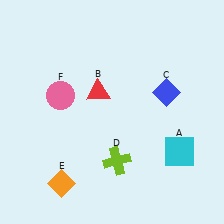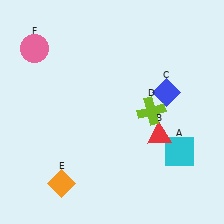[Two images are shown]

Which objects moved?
The objects that moved are: the red triangle (B), the lime cross (D), the pink circle (F).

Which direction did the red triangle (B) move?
The red triangle (B) moved right.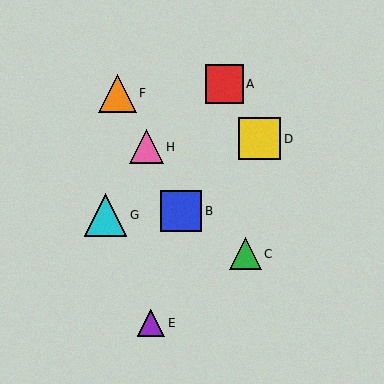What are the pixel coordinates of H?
Object H is at (146, 147).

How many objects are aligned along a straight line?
3 objects (B, F, H) are aligned along a straight line.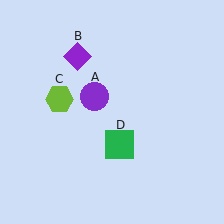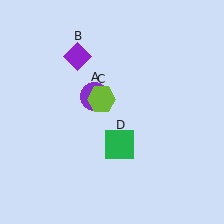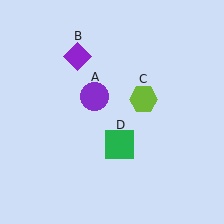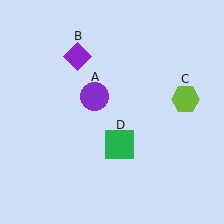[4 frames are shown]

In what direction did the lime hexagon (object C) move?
The lime hexagon (object C) moved right.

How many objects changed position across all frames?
1 object changed position: lime hexagon (object C).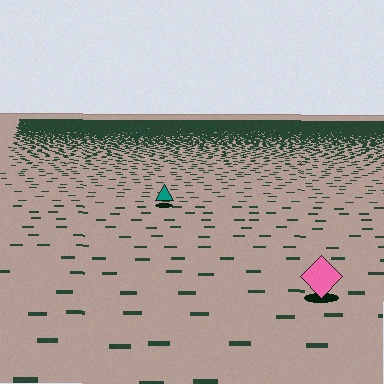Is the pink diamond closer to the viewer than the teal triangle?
Yes. The pink diamond is closer — you can tell from the texture gradient: the ground texture is coarser near it.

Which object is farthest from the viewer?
The teal triangle is farthest from the viewer. It appears smaller and the ground texture around it is denser.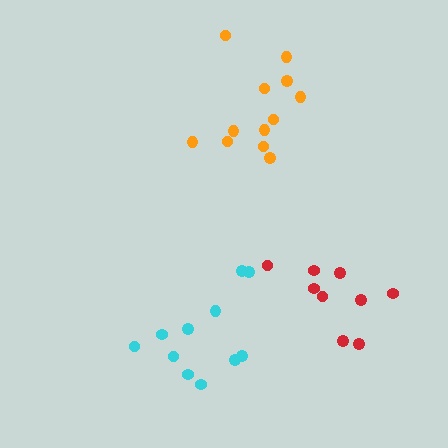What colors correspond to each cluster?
The clusters are colored: orange, cyan, red.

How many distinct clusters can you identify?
There are 3 distinct clusters.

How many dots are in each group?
Group 1: 12 dots, Group 2: 11 dots, Group 3: 9 dots (32 total).